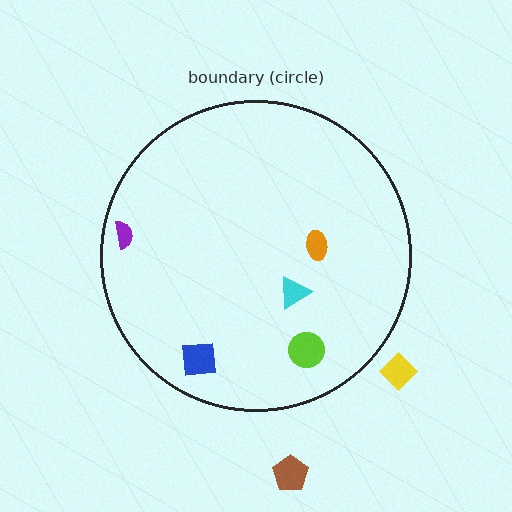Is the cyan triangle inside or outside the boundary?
Inside.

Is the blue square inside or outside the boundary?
Inside.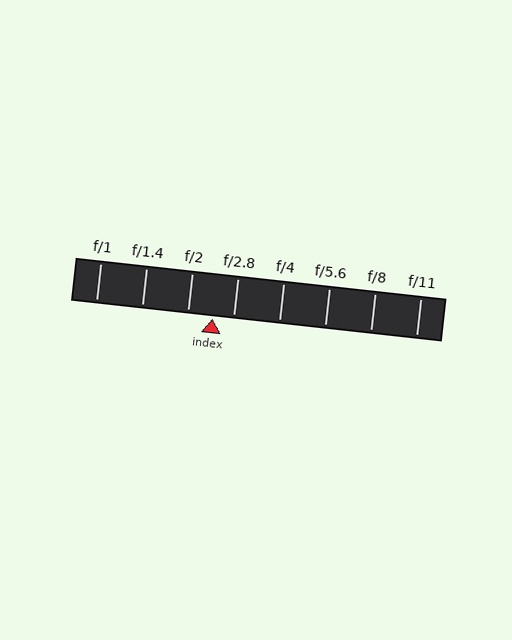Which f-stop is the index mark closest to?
The index mark is closest to f/2.8.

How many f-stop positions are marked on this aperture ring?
There are 8 f-stop positions marked.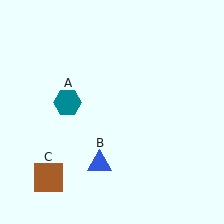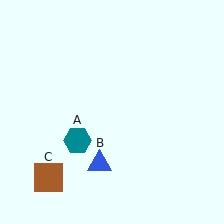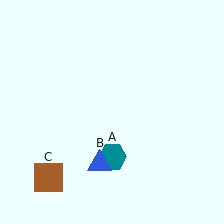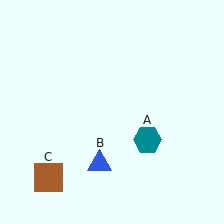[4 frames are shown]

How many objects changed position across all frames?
1 object changed position: teal hexagon (object A).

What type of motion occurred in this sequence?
The teal hexagon (object A) rotated counterclockwise around the center of the scene.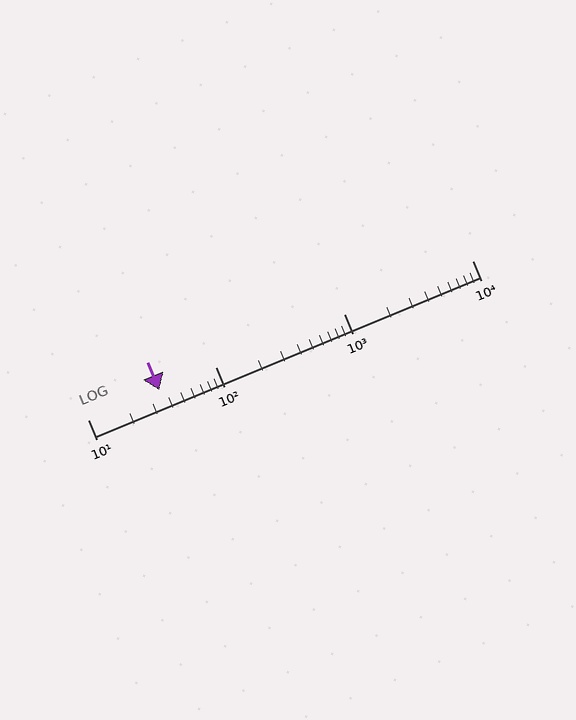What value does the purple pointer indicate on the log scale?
The pointer indicates approximately 36.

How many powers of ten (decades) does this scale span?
The scale spans 3 decades, from 10 to 10000.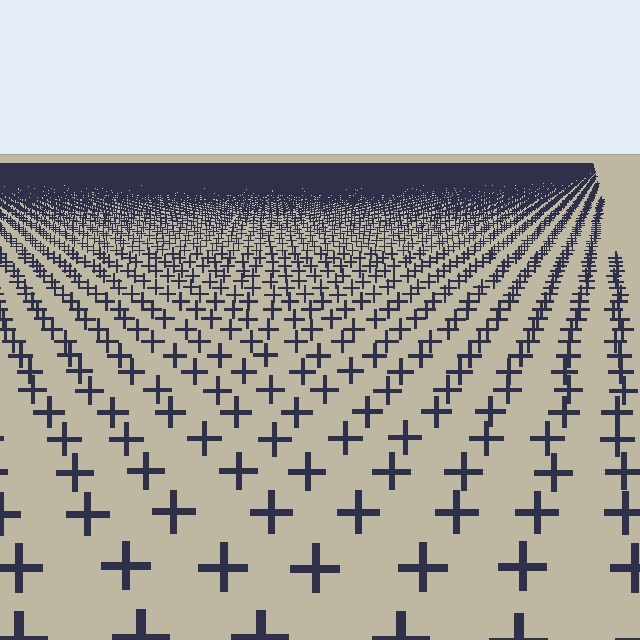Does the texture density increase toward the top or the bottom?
Density increases toward the top.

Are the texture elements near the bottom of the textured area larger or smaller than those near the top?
Larger. Near the bottom, elements are closer to the viewer and appear at a bigger on-screen size.